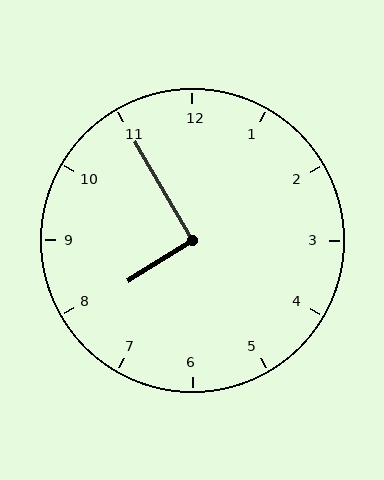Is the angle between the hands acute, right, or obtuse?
It is right.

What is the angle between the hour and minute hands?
Approximately 92 degrees.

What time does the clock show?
7:55.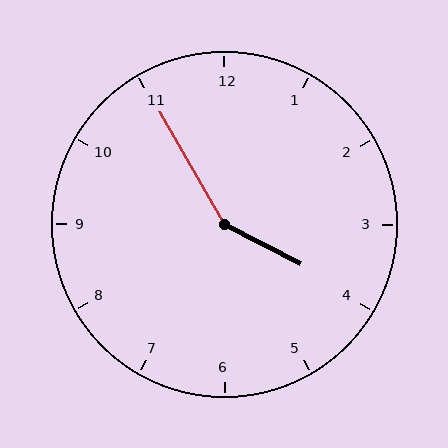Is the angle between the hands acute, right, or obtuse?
It is obtuse.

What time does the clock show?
3:55.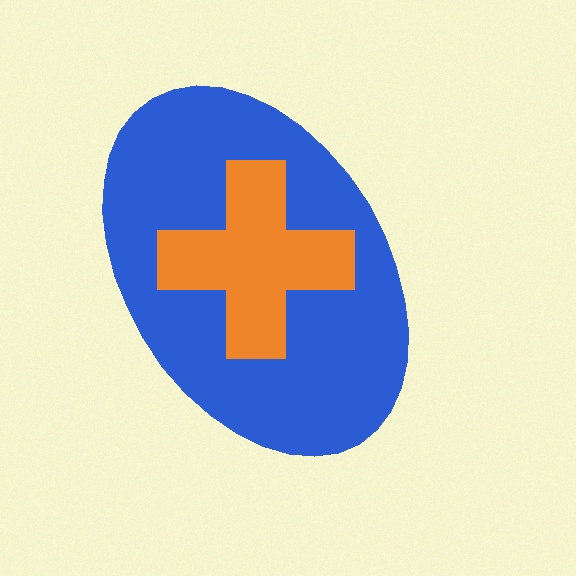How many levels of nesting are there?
2.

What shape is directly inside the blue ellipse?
The orange cross.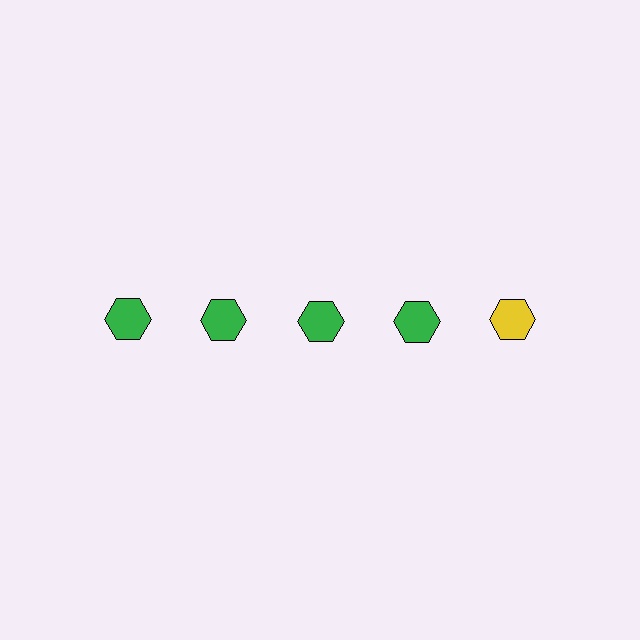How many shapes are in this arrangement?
There are 5 shapes arranged in a grid pattern.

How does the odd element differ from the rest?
It has a different color: yellow instead of green.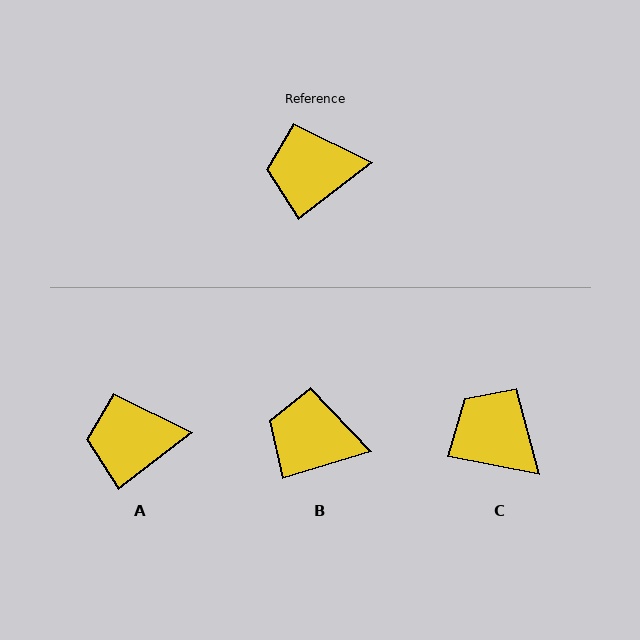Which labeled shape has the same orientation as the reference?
A.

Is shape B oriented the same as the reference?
No, it is off by about 20 degrees.